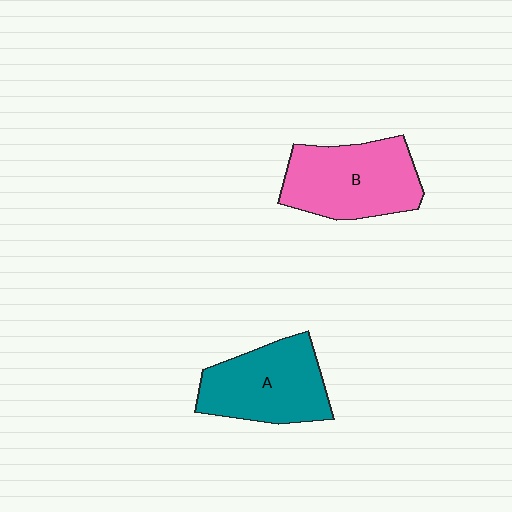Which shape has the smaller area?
Shape A (teal).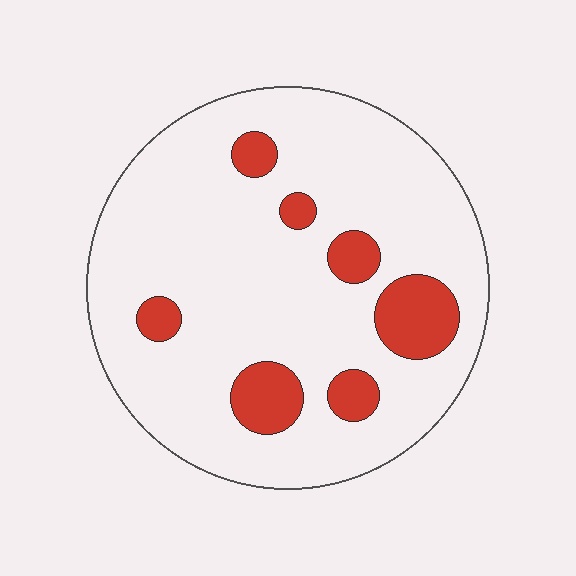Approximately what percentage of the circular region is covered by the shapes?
Approximately 15%.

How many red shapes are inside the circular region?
7.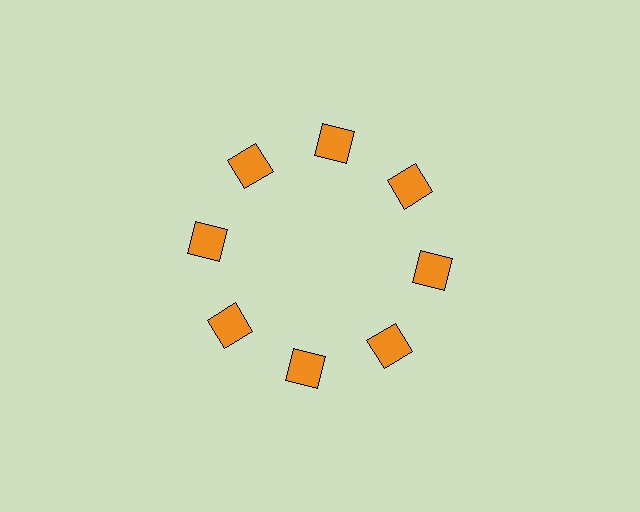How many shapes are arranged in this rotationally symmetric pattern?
There are 8 shapes, arranged in 8 groups of 1.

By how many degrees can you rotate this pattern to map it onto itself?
The pattern maps onto itself every 45 degrees of rotation.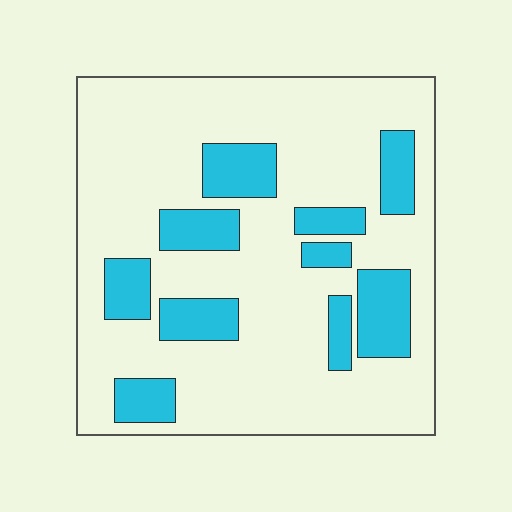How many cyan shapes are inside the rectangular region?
10.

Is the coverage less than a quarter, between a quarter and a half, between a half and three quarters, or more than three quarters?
Less than a quarter.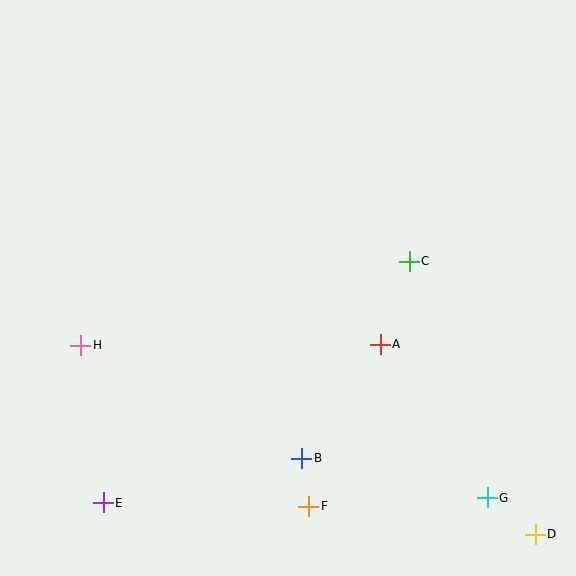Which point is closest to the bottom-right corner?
Point D is closest to the bottom-right corner.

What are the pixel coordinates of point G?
Point G is at (487, 498).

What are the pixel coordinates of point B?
Point B is at (302, 458).